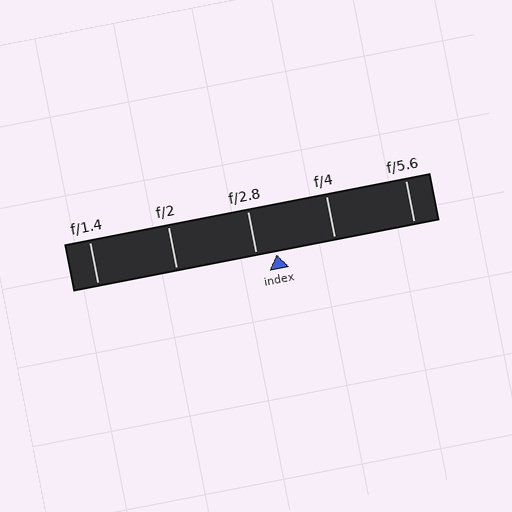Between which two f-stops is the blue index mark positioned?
The index mark is between f/2.8 and f/4.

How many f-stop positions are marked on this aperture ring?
There are 5 f-stop positions marked.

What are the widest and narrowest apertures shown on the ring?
The widest aperture shown is f/1.4 and the narrowest is f/5.6.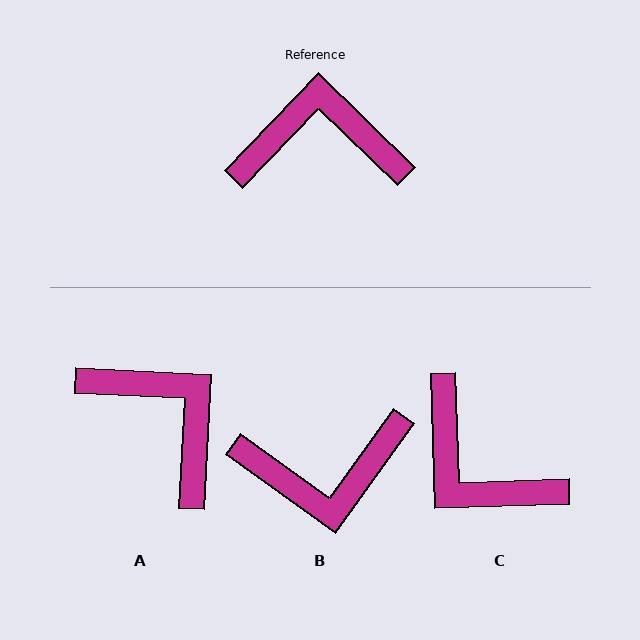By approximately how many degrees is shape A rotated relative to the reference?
Approximately 49 degrees clockwise.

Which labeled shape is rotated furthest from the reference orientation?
B, about 172 degrees away.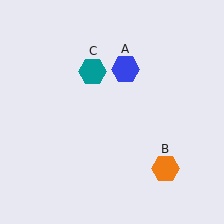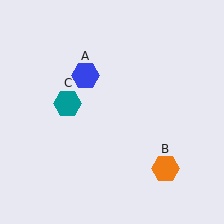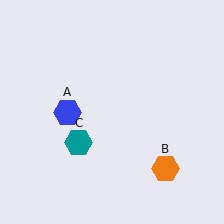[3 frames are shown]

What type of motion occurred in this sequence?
The blue hexagon (object A), teal hexagon (object C) rotated counterclockwise around the center of the scene.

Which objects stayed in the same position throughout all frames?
Orange hexagon (object B) remained stationary.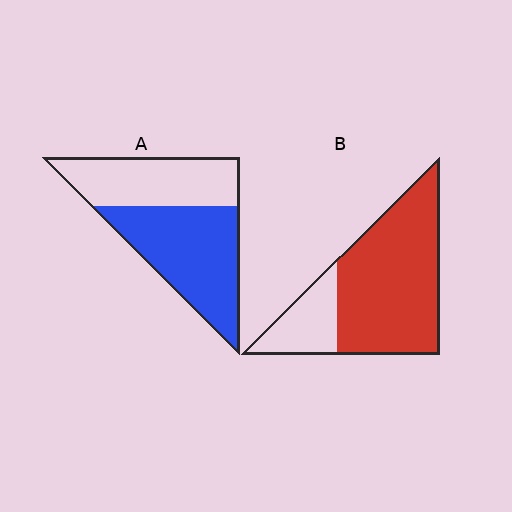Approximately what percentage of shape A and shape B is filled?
A is approximately 55% and B is approximately 75%.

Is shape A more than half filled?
Yes.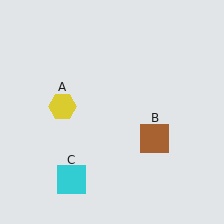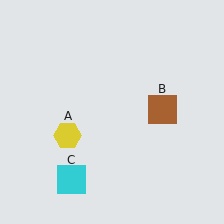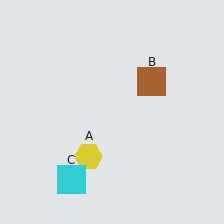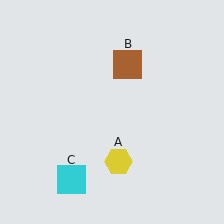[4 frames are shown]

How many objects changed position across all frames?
2 objects changed position: yellow hexagon (object A), brown square (object B).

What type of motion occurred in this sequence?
The yellow hexagon (object A), brown square (object B) rotated counterclockwise around the center of the scene.